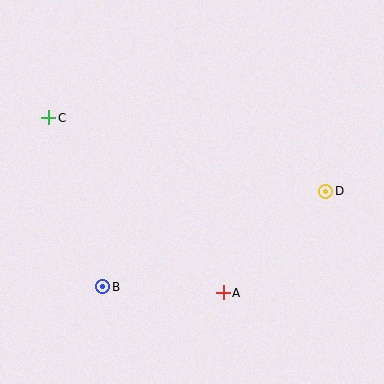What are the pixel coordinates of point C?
Point C is at (49, 118).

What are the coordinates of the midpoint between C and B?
The midpoint between C and B is at (76, 202).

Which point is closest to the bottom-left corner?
Point B is closest to the bottom-left corner.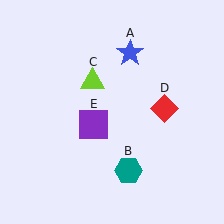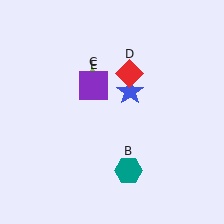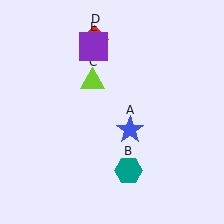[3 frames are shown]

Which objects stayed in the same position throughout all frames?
Teal hexagon (object B) and lime triangle (object C) remained stationary.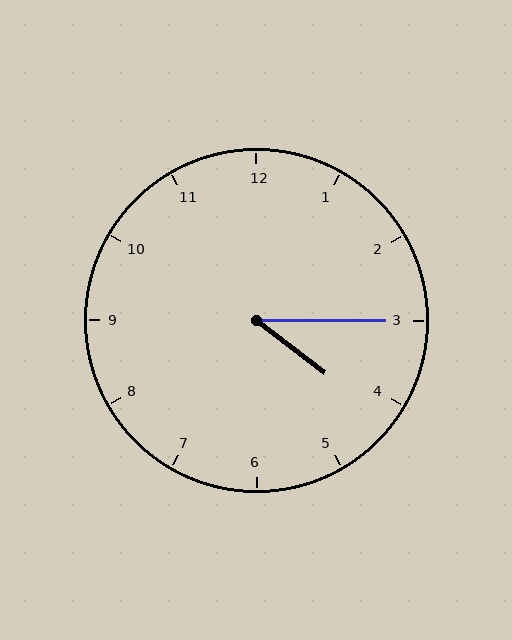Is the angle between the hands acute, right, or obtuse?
It is acute.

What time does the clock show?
4:15.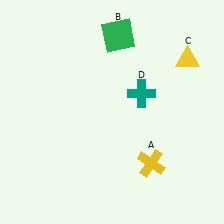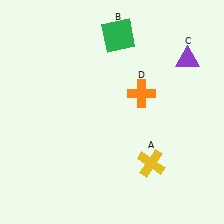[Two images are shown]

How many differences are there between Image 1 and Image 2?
There are 2 differences between the two images.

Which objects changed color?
C changed from yellow to purple. D changed from teal to orange.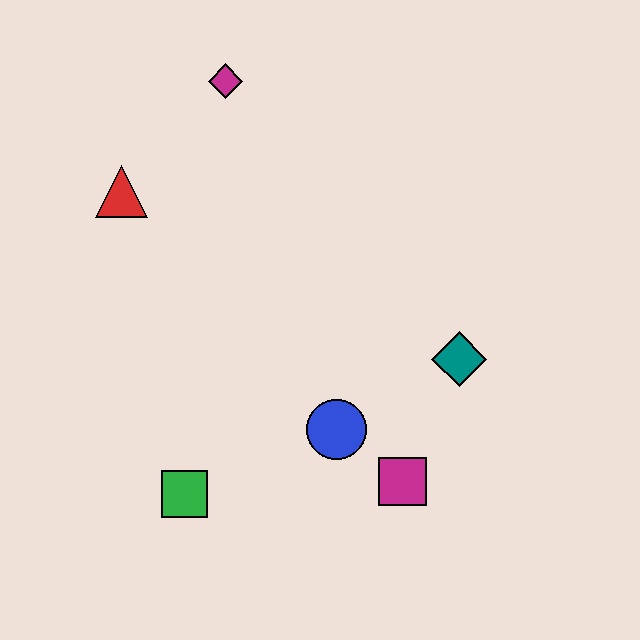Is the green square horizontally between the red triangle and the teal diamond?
Yes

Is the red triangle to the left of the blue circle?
Yes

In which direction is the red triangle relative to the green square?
The red triangle is above the green square.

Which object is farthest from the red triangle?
The magenta square is farthest from the red triangle.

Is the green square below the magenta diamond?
Yes